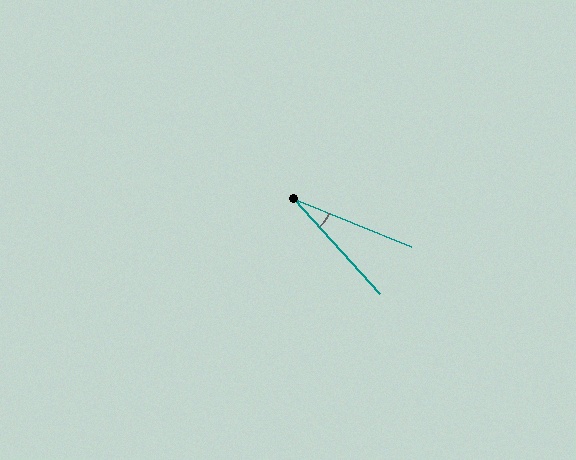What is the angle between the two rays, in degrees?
Approximately 26 degrees.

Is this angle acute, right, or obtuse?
It is acute.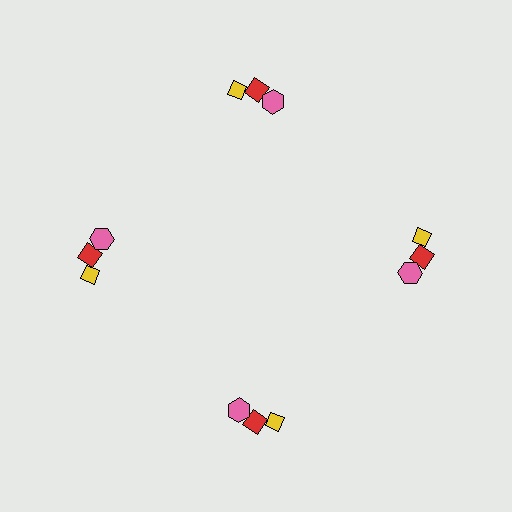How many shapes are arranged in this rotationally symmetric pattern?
There are 12 shapes, arranged in 4 groups of 3.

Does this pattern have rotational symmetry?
Yes, this pattern has 4-fold rotational symmetry. It looks the same after rotating 90 degrees around the center.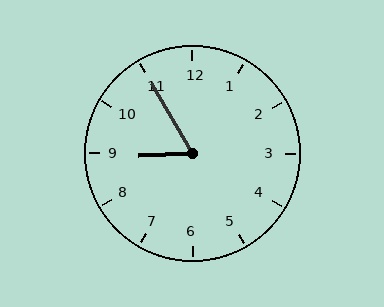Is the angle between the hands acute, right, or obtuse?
It is acute.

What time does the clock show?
8:55.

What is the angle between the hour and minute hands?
Approximately 62 degrees.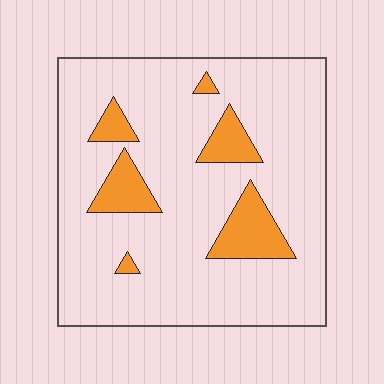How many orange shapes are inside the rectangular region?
6.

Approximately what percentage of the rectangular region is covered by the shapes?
Approximately 15%.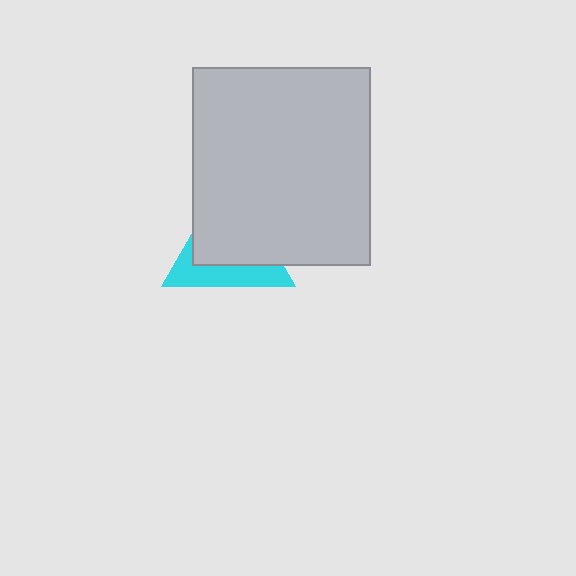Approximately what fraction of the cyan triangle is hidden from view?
Roughly 62% of the cyan triangle is hidden behind the light gray rectangle.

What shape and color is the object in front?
The object in front is a light gray rectangle.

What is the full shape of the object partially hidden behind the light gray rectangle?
The partially hidden object is a cyan triangle.